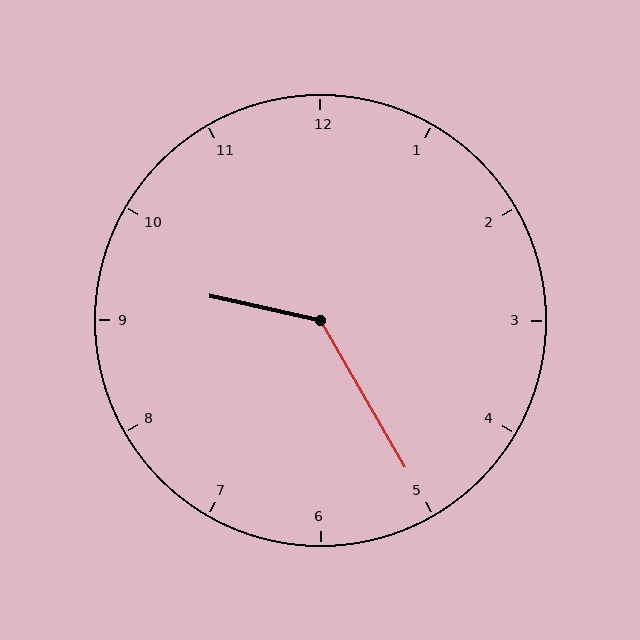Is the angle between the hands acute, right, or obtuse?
It is obtuse.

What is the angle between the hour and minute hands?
Approximately 132 degrees.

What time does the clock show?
9:25.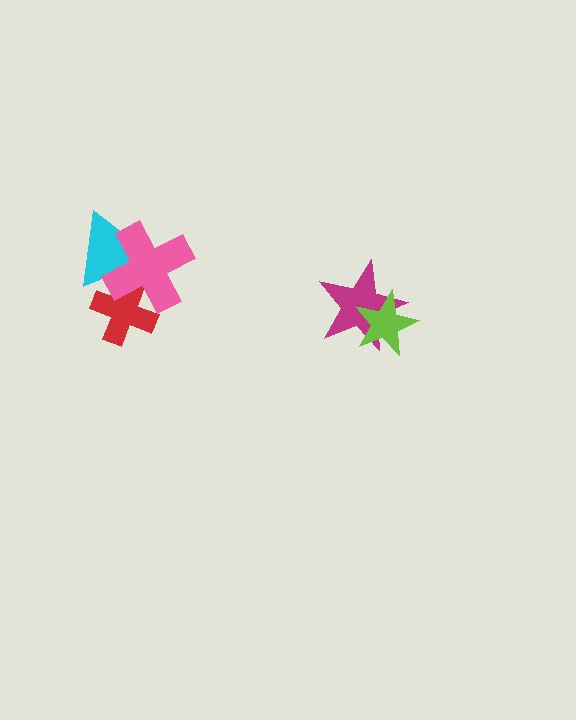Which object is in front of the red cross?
The pink cross is in front of the red cross.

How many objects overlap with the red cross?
2 objects overlap with the red cross.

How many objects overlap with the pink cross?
2 objects overlap with the pink cross.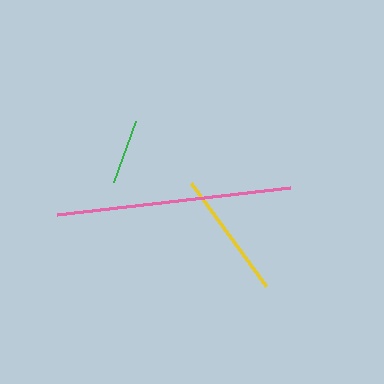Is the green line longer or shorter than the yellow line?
The yellow line is longer than the green line.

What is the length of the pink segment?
The pink segment is approximately 235 pixels long.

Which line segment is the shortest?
The green line is the shortest at approximately 65 pixels.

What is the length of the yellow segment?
The yellow segment is approximately 127 pixels long.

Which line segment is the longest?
The pink line is the longest at approximately 235 pixels.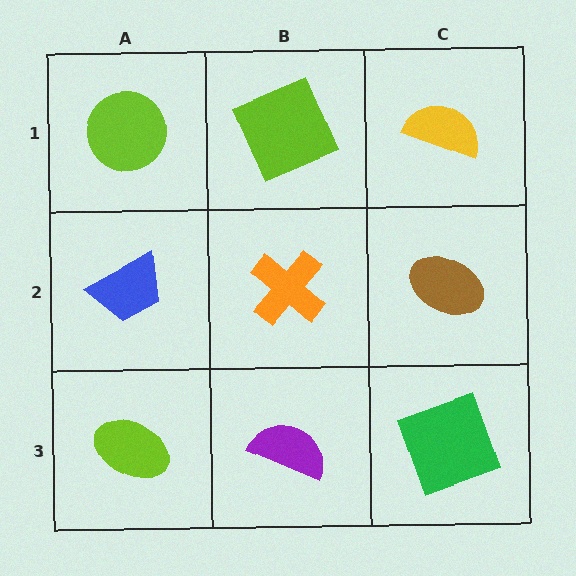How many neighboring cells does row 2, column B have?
4.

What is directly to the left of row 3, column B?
A lime ellipse.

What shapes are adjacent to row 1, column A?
A blue trapezoid (row 2, column A), a lime square (row 1, column B).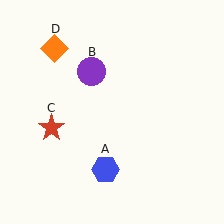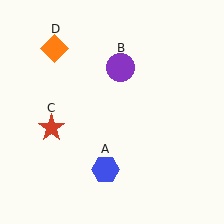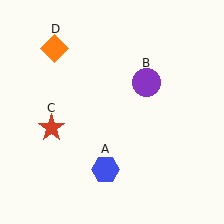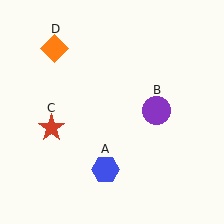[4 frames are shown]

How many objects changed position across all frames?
1 object changed position: purple circle (object B).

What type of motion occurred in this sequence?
The purple circle (object B) rotated clockwise around the center of the scene.